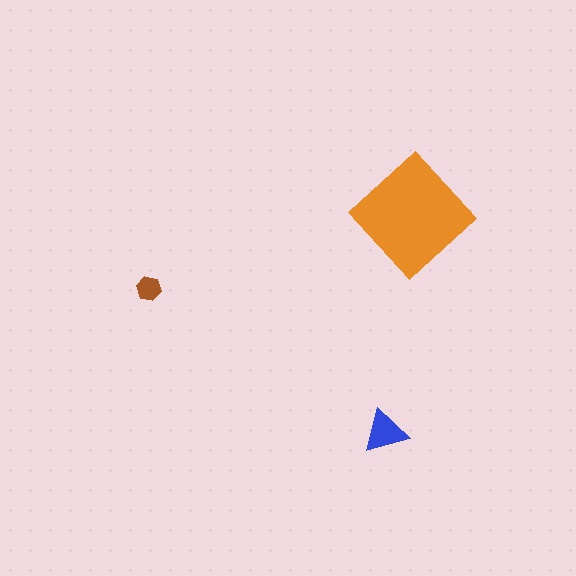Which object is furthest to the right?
The orange diamond is rightmost.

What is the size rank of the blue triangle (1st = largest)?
2nd.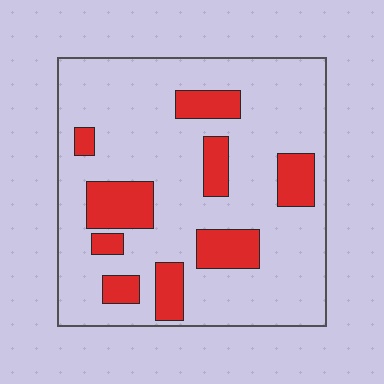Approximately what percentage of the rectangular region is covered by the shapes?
Approximately 20%.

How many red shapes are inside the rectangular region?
9.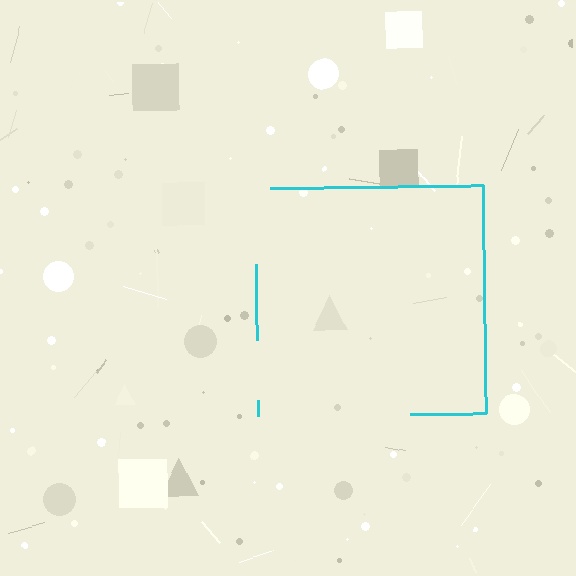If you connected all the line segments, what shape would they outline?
They would outline a square.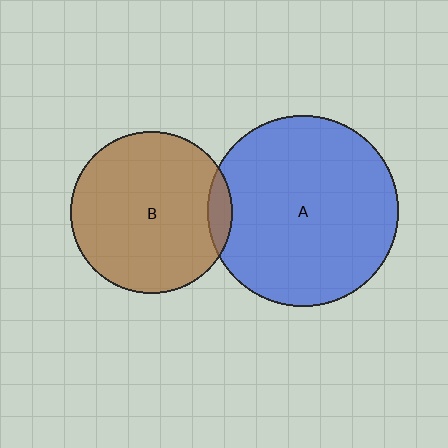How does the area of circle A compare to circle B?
Approximately 1.4 times.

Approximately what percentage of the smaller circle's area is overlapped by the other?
Approximately 5%.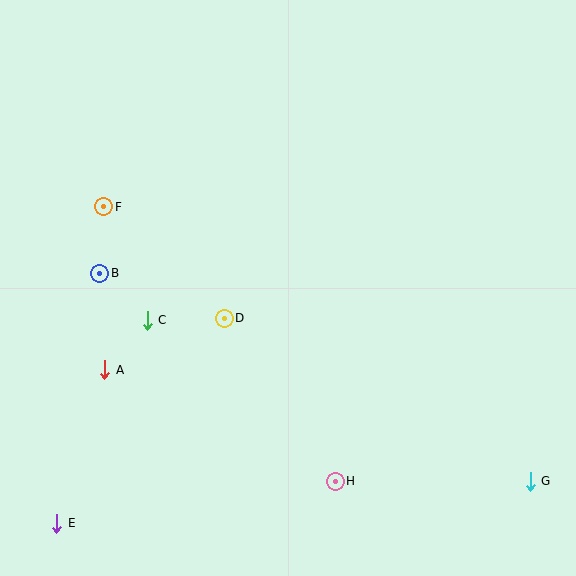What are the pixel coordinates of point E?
Point E is at (57, 523).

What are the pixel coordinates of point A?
Point A is at (105, 370).